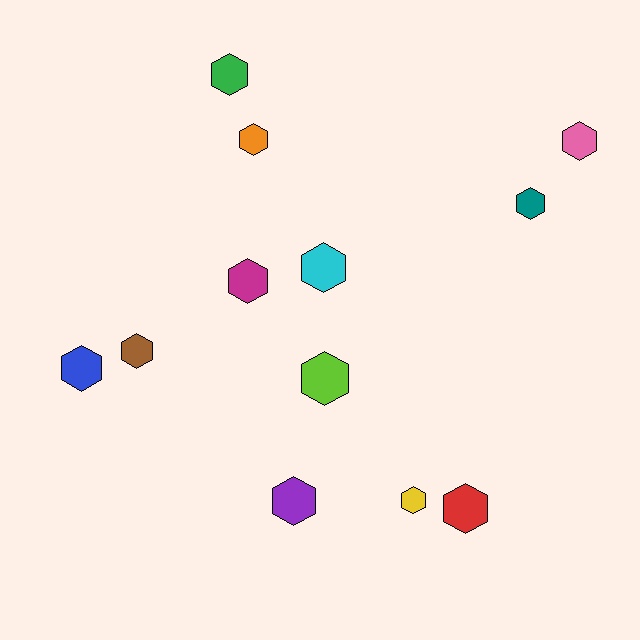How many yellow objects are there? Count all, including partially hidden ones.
There is 1 yellow object.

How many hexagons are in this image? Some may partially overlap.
There are 12 hexagons.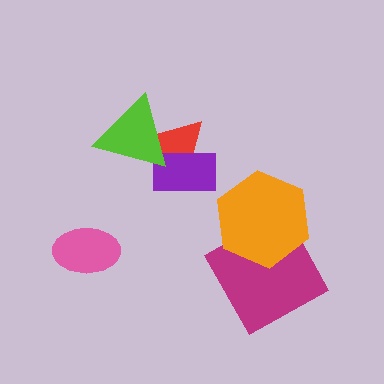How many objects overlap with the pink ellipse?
0 objects overlap with the pink ellipse.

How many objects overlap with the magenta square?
1 object overlaps with the magenta square.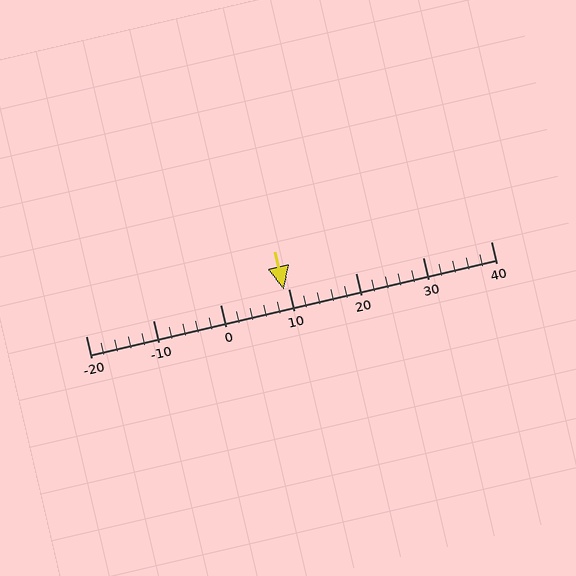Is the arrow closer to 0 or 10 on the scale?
The arrow is closer to 10.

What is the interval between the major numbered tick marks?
The major tick marks are spaced 10 units apart.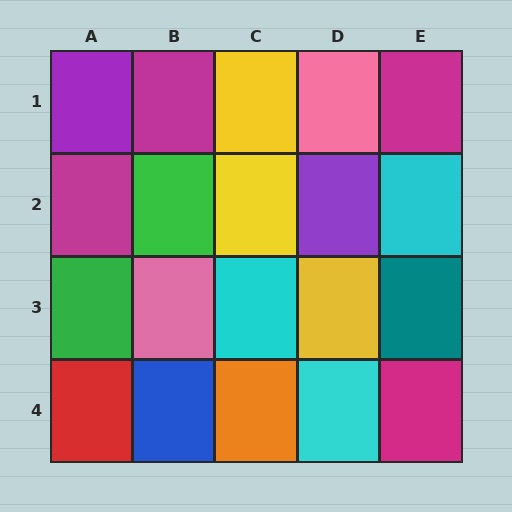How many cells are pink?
2 cells are pink.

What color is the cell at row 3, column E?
Teal.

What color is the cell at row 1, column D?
Pink.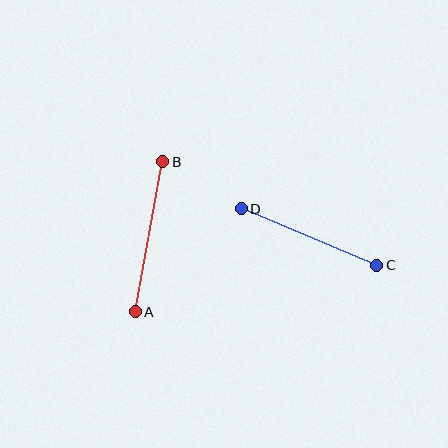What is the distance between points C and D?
The distance is approximately 147 pixels.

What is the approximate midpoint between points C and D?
The midpoint is at approximately (309, 237) pixels.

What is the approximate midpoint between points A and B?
The midpoint is at approximately (149, 237) pixels.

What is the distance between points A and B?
The distance is approximately 152 pixels.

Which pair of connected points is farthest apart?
Points A and B are farthest apart.